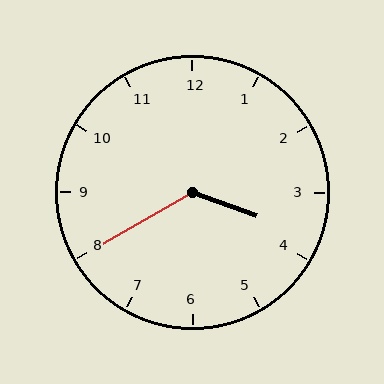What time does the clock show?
3:40.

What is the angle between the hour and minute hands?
Approximately 130 degrees.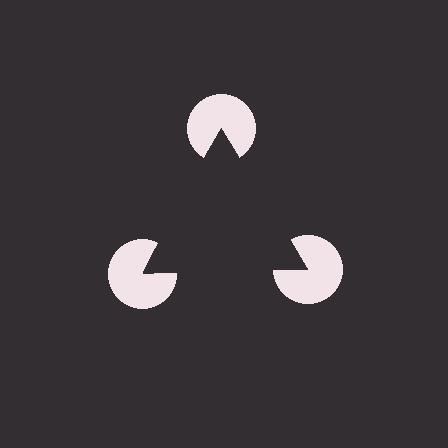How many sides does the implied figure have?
3 sides.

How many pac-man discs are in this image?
There are 3 — one at each vertex of the illusory triangle.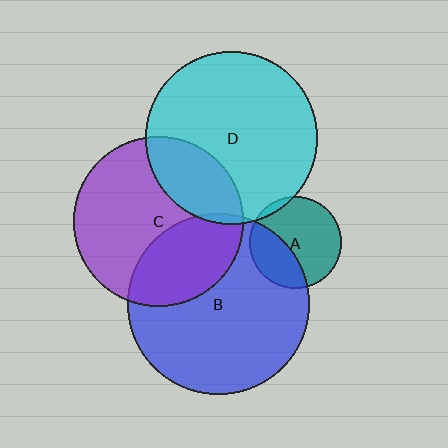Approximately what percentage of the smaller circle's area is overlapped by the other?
Approximately 25%.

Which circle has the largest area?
Circle B (blue).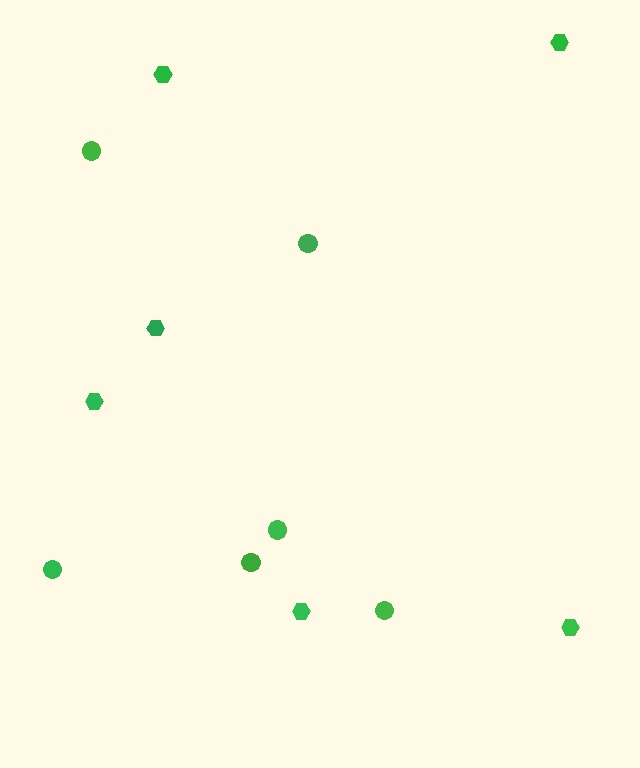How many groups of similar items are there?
There are 2 groups: one group of circles (6) and one group of hexagons (6).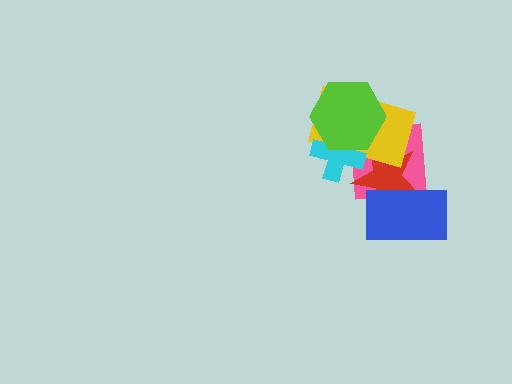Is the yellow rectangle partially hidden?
Yes, it is partially covered by another shape.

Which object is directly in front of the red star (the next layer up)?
The yellow rectangle is directly in front of the red star.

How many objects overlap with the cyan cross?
4 objects overlap with the cyan cross.